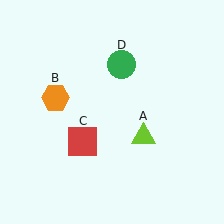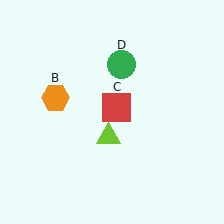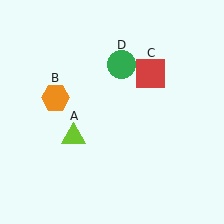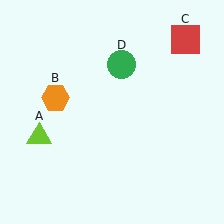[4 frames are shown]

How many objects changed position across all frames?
2 objects changed position: lime triangle (object A), red square (object C).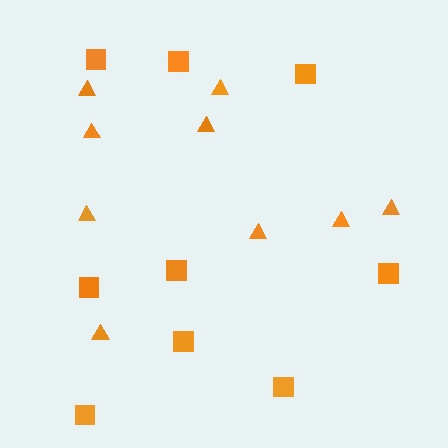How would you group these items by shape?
There are 2 groups: one group of triangles (9) and one group of squares (9).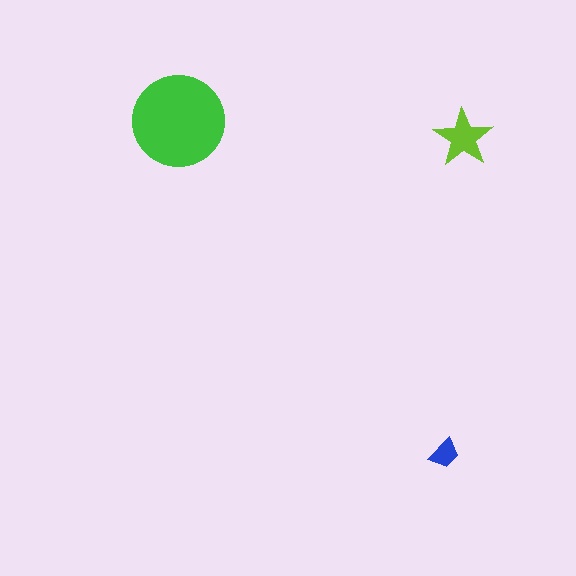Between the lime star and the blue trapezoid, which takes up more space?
The lime star.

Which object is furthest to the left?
The green circle is leftmost.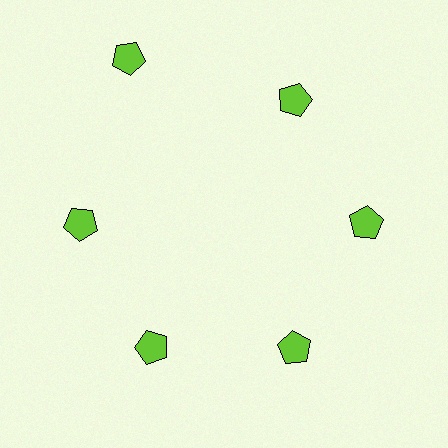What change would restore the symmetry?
The symmetry would be restored by moving it inward, back onto the ring so that all 6 pentagons sit at equal angles and equal distance from the center.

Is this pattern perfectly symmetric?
No. The 6 lime pentagons are arranged in a ring, but one element near the 11 o'clock position is pushed outward from the center, breaking the 6-fold rotational symmetry.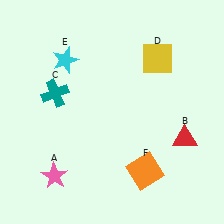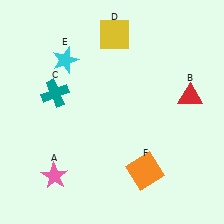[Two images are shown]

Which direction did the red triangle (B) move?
The red triangle (B) moved up.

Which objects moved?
The objects that moved are: the red triangle (B), the yellow square (D).